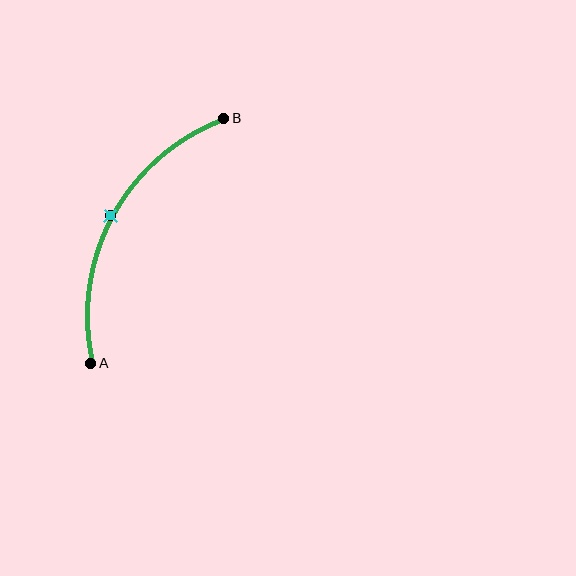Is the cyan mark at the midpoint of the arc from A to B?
Yes. The cyan mark lies on the arc at equal arc-length from both A and B — it is the arc midpoint.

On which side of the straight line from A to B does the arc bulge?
The arc bulges to the left of the straight line connecting A and B.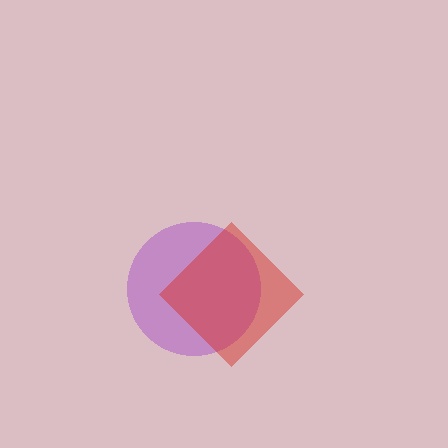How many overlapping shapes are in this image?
There are 2 overlapping shapes in the image.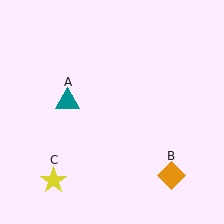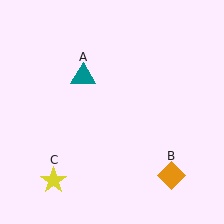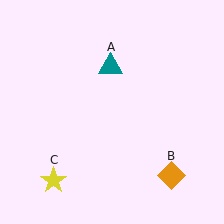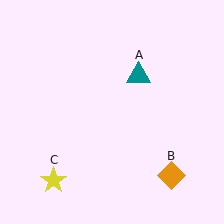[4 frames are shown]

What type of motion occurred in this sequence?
The teal triangle (object A) rotated clockwise around the center of the scene.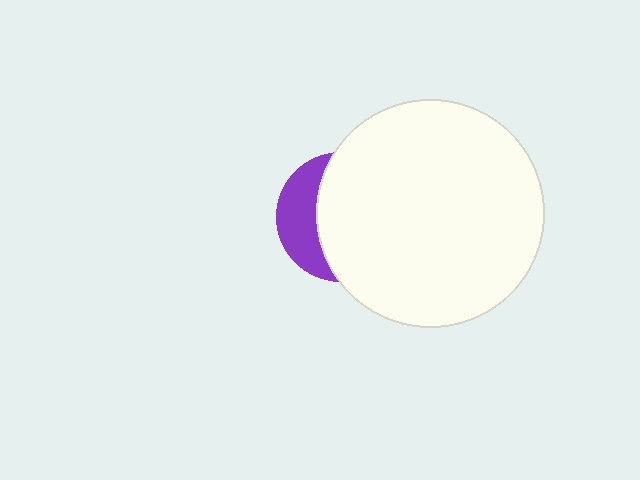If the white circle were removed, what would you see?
You would see the complete purple circle.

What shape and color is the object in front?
The object in front is a white circle.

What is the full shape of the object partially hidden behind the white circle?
The partially hidden object is a purple circle.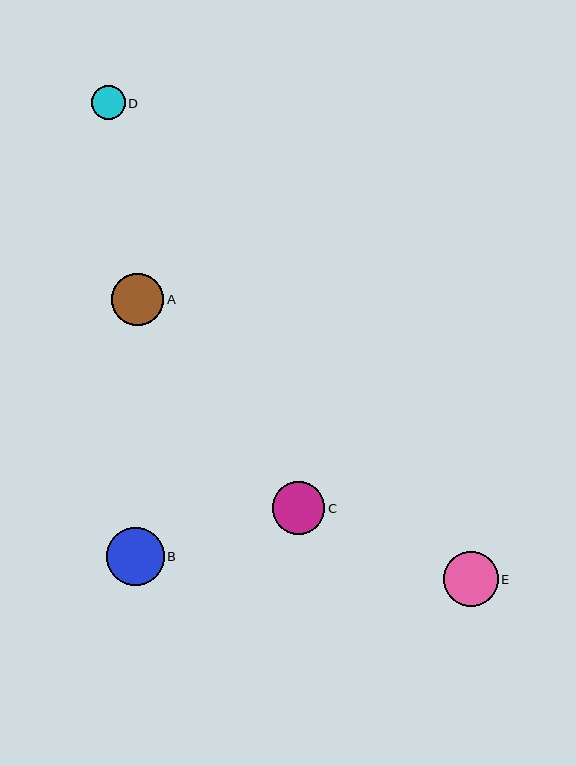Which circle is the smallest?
Circle D is the smallest with a size of approximately 33 pixels.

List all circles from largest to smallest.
From largest to smallest: B, E, C, A, D.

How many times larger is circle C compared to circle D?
Circle C is approximately 1.6 times the size of circle D.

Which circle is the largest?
Circle B is the largest with a size of approximately 58 pixels.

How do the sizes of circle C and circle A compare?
Circle C and circle A are approximately the same size.